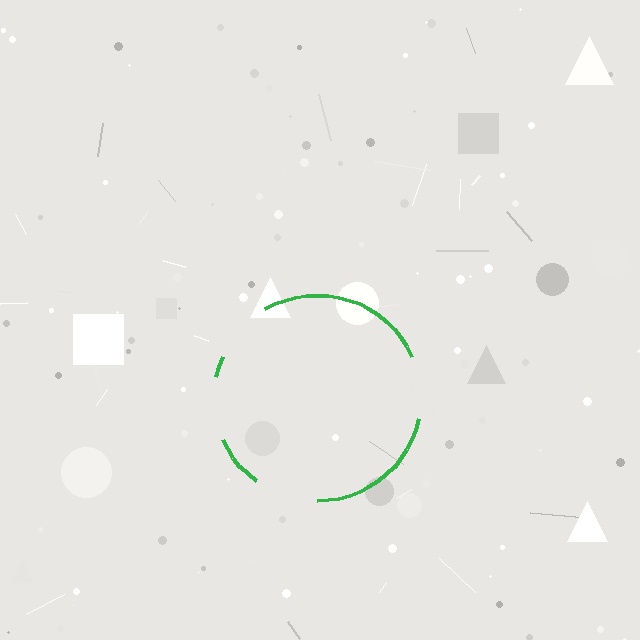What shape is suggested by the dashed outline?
The dashed outline suggests a circle.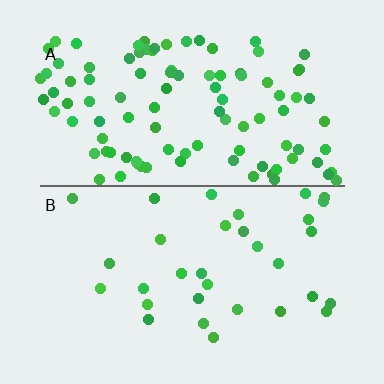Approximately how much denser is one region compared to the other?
Approximately 3.2× — region A over region B.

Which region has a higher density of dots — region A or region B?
A (the top).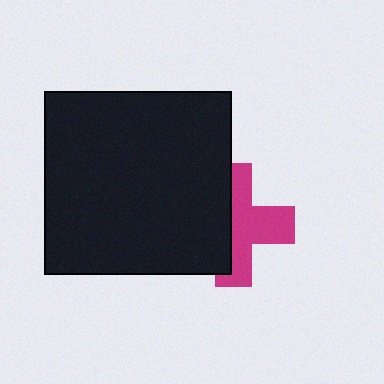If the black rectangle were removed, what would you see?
You would see the complete magenta cross.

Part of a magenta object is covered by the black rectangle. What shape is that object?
It is a cross.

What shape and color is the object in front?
The object in front is a black rectangle.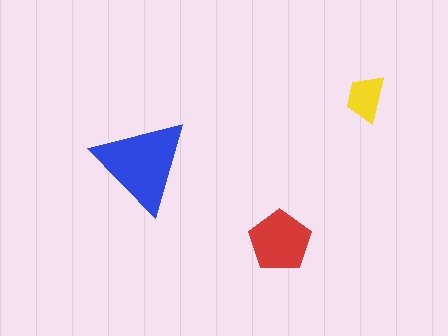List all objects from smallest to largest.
The yellow trapezoid, the red pentagon, the blue triangle.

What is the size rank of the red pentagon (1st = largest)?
2nd.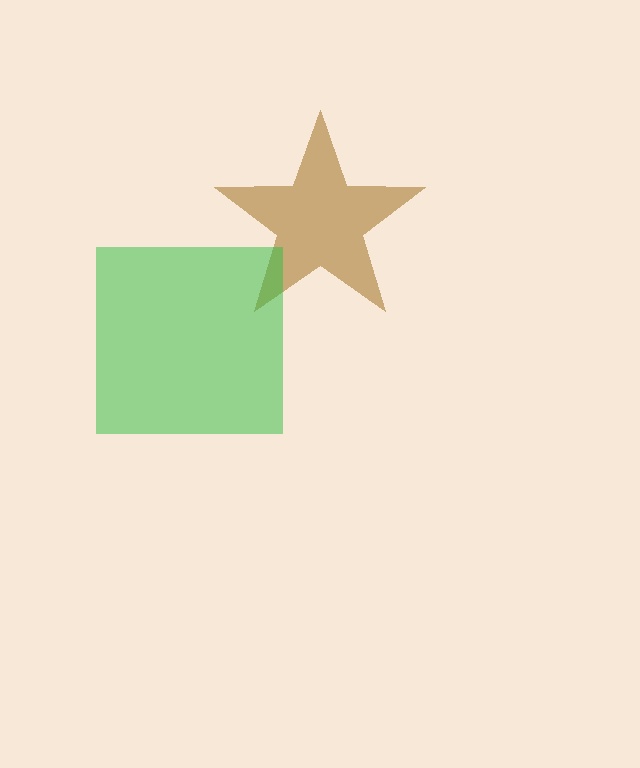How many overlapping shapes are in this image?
There are 2 overlapping shapes in the image.